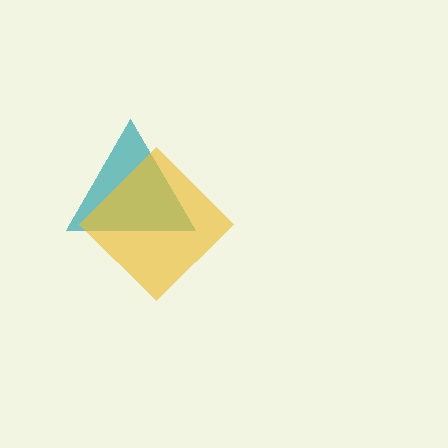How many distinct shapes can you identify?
There are 2 distinct shapes: a teal triangle, a yellow diamond.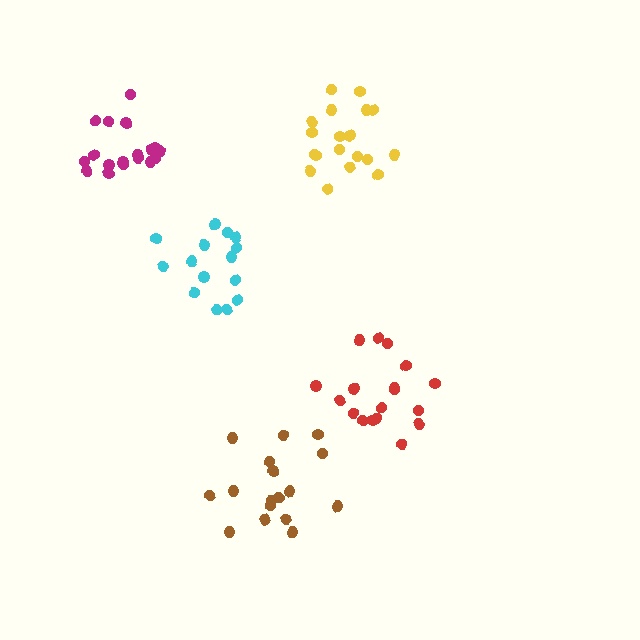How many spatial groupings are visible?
There are 5 spatial groupings.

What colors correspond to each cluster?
The clusters are colored: yellow, cyan, magenta, brown, red.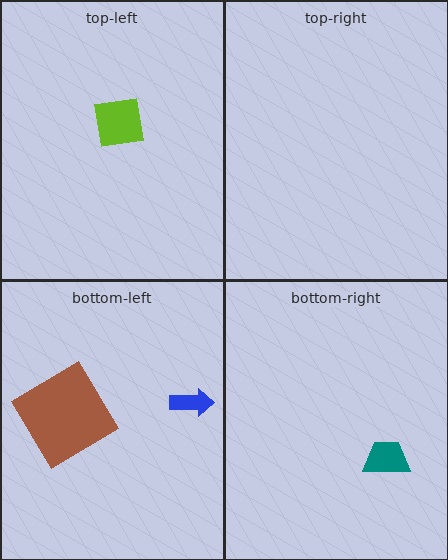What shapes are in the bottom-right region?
The teal trapezoid.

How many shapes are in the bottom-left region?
2.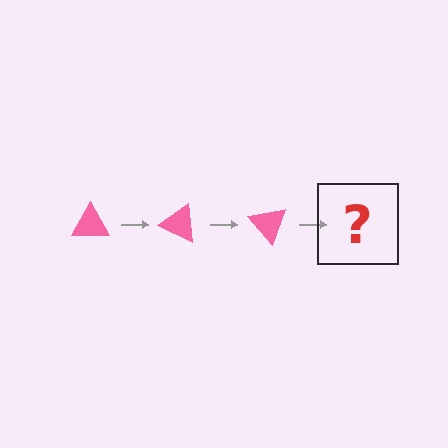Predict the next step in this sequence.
The next step is a pink triangle rotated 75 degrees.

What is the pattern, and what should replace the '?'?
The pattern is that the triangle rotates 25 degrees each step. The '?' should be a pink triangle rotated 75 degrees.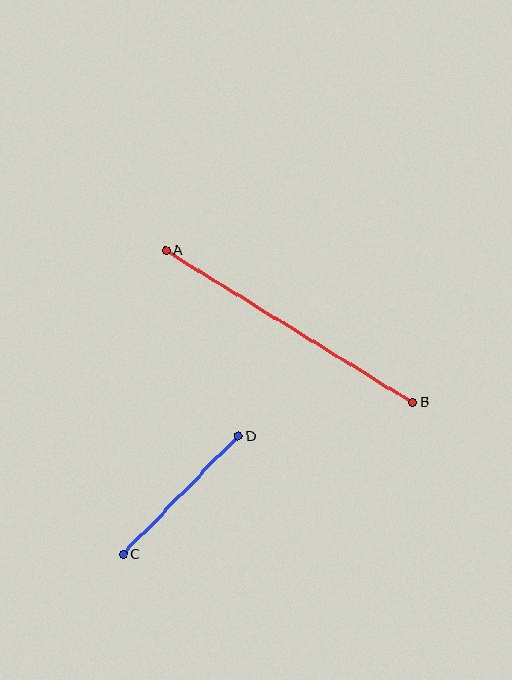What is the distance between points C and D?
The distance is approximately 165 pixels.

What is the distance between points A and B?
The distance is approximately 289 pixels.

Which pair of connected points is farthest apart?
Points A and B are farthest apart.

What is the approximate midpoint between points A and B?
The midpoint is at approximately (289, 326) pixels.